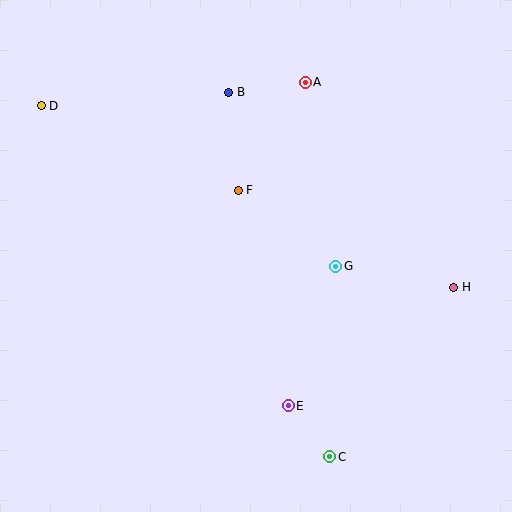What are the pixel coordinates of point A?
Point A is at (305, 82).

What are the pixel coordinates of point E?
Point E is at (288, 406).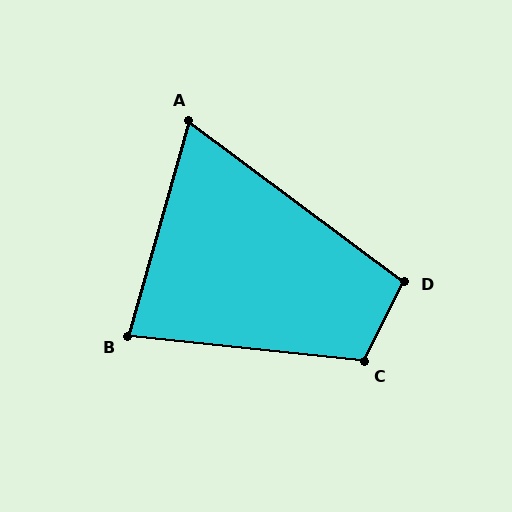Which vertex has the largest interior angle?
C, at approximately 111 degrees.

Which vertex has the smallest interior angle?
A, at approximately 69 degrees.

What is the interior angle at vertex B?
Approximately 80 degrees (acute).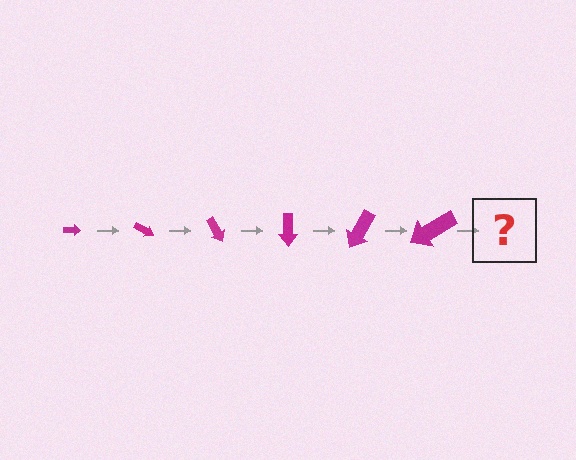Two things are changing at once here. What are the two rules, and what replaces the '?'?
The two rules are that the arrow grows larger each step and it rotates 30 degrees each step. The '?' should be an arrow, larger than the previous one and rotated 180 degrees from the start.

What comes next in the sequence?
The next element should be an arrow, larger than the previous one and rotated 180 degrees from the start.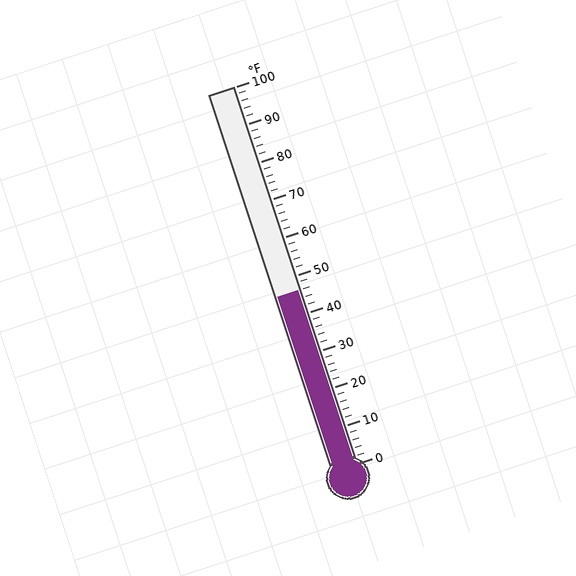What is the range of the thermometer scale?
The thermometer scale ranges from 0°F to 100°F.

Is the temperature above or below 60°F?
The temperature is below 60°F.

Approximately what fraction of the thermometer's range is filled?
The thermometer is filled to approximately 45% of its range.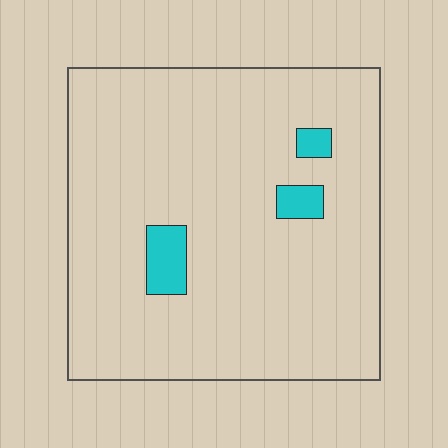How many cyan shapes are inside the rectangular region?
3.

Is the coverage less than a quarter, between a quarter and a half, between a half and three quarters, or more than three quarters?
Less than a quarter.